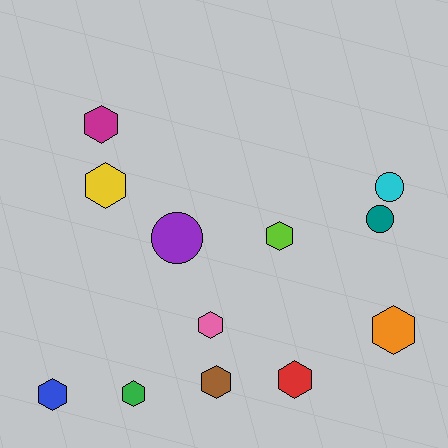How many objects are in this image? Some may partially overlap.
There are 12 objects.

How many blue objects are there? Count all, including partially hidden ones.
There is 1 blue object.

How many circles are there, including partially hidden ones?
There are 3 circles.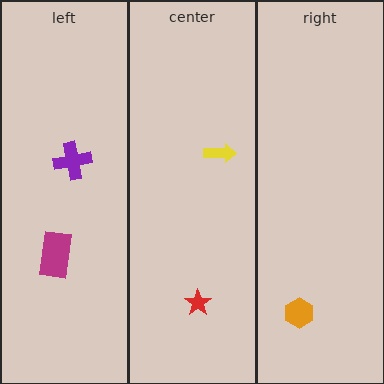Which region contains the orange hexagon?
The right region.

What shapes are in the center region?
The yellow arrow, the red star.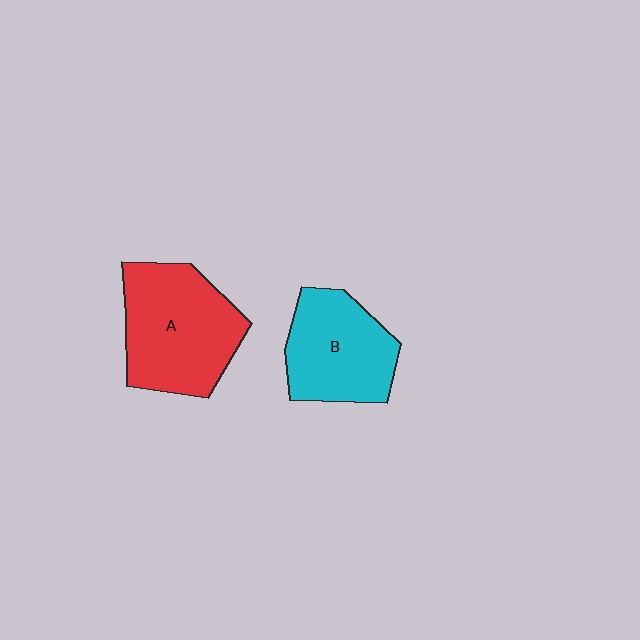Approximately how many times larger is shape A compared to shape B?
Approximately 1.2 times.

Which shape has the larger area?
Shape A (red).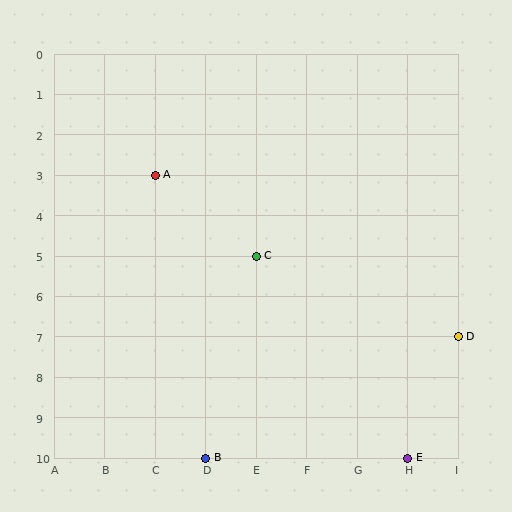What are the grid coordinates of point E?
Point E is at grid coordinates (H, 10).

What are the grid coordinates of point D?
Point D is at grid coordinates (I, 7).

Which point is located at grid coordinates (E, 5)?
Point C is at (E, 5).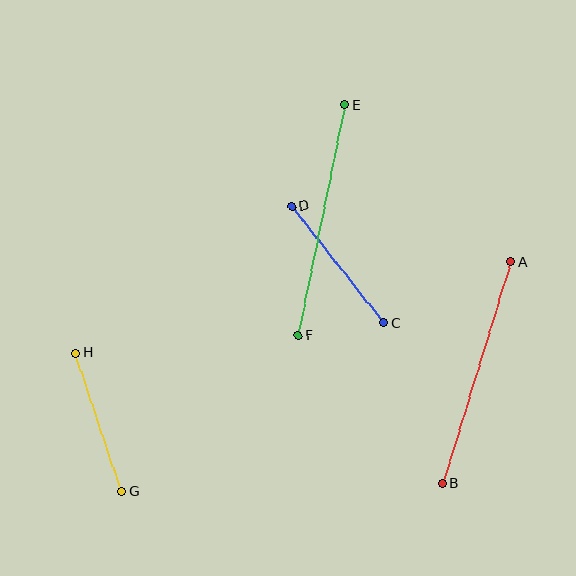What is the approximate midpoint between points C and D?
The midpoint is at approximately (338, 264) pixels.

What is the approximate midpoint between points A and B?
The midpoint is at approximately (477, 373) pixels.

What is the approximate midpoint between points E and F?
The midpoint is at approximately (322, 220) pixels.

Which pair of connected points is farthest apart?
Points E and F are farthest apart.